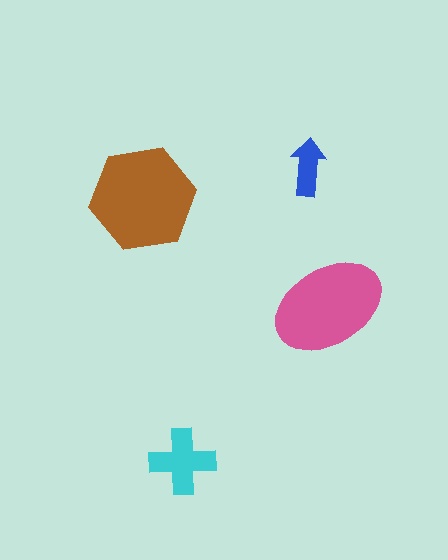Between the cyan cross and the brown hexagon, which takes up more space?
The brown hexagon.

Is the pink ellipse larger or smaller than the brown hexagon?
Smaller.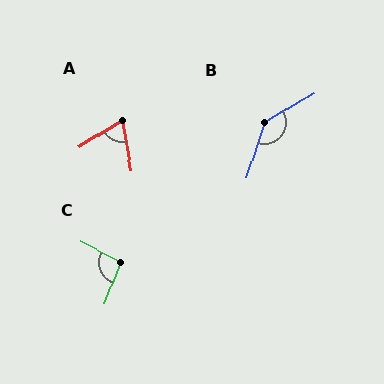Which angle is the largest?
B, at approximately 139 degrees.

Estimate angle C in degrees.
Approximately 96 degrees.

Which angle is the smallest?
A, at approximately 68 degrees.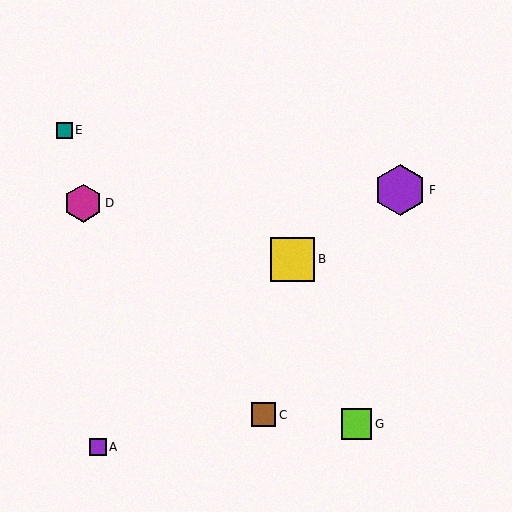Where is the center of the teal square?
The center of the teal square is at (64, 130).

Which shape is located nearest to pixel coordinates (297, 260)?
The yellow square (labeled B) at (293, 259) is nearest to that location.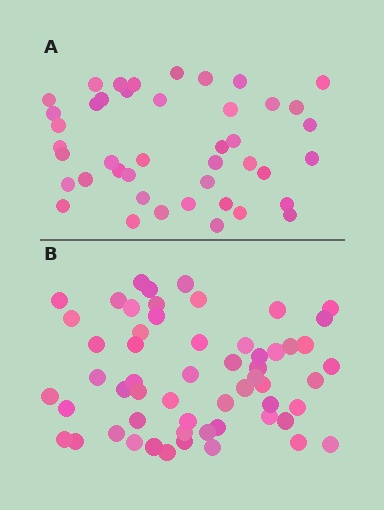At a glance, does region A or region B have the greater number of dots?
Region B (the bottom region) has more dots.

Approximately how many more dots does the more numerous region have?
Region B has approximately 15 more dots than region A.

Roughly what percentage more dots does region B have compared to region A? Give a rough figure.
About 35% more.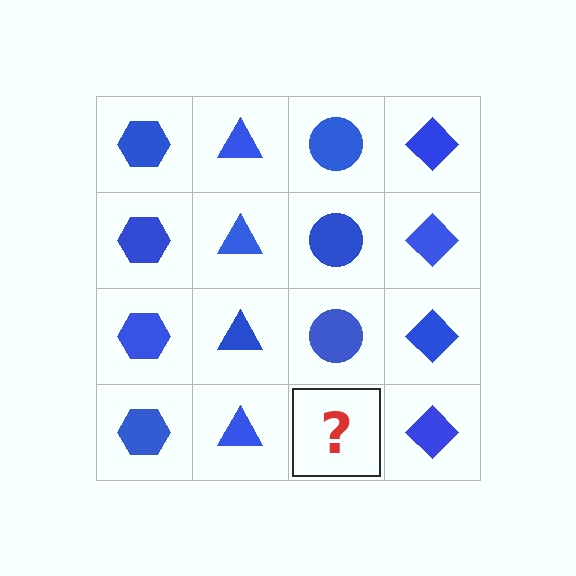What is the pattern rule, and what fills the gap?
The rule is that each column has a consistent shape. The gap should be filled with a blue circle.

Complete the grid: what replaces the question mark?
The question mark should be replaced with a blue circle.